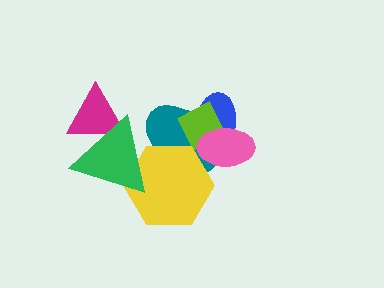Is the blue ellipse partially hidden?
Yes, it is partially covered by another shape.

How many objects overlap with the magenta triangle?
1 object overlaps with the magenta triangle.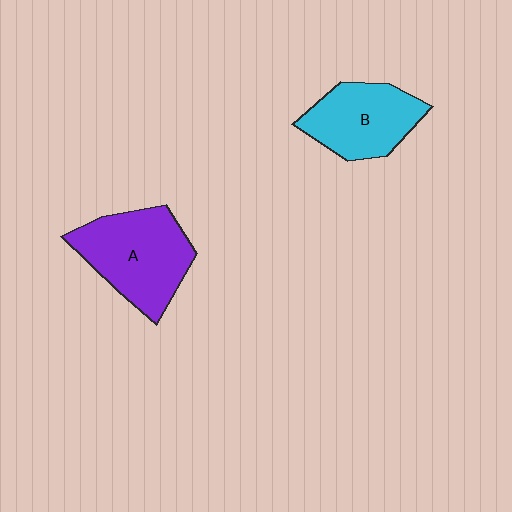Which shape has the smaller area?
Shape B (cyan).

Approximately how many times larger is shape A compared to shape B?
Approximately 1.3 times.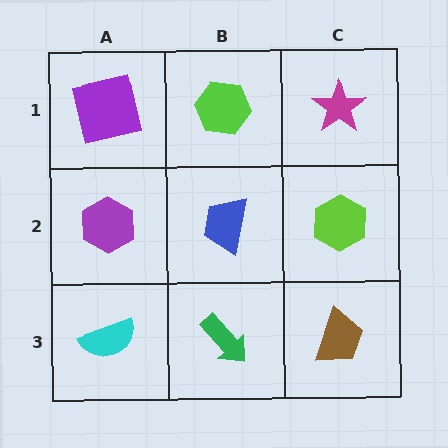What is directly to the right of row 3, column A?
A green arrow.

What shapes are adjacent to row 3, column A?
A purple hexagon (row 2, column A), a green arrow (row 3, column B).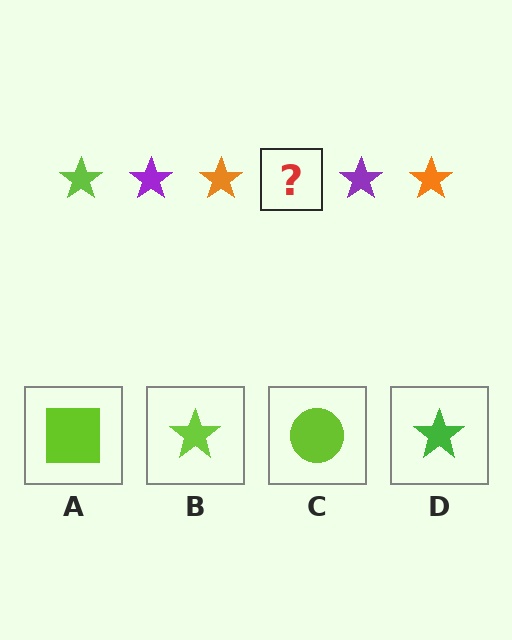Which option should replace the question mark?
Option B.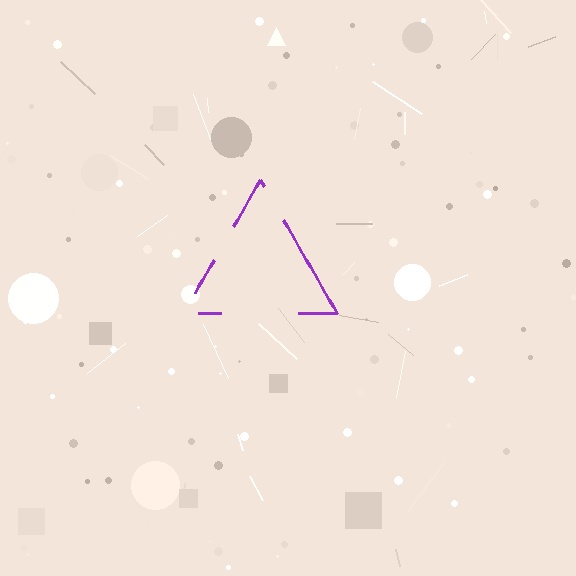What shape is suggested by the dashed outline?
The dashed outline suggests a triangle.